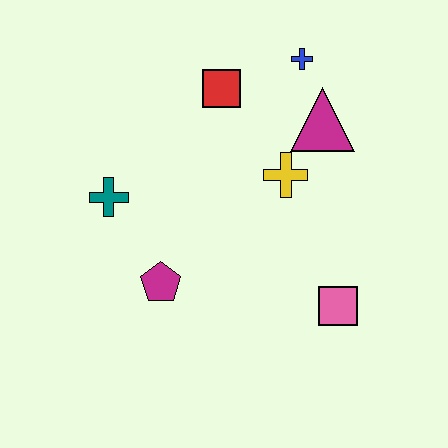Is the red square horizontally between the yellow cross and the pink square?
No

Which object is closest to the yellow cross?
The magenta triangle is closest to the yellow cross.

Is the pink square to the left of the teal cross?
No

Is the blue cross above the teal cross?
Yes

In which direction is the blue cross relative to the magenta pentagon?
The blue cross is above the magenta pentagon.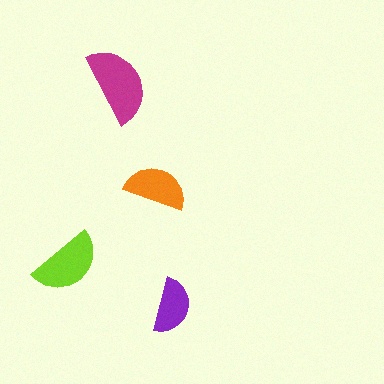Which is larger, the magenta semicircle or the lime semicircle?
The magenta one.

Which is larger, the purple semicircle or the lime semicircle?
The lime one.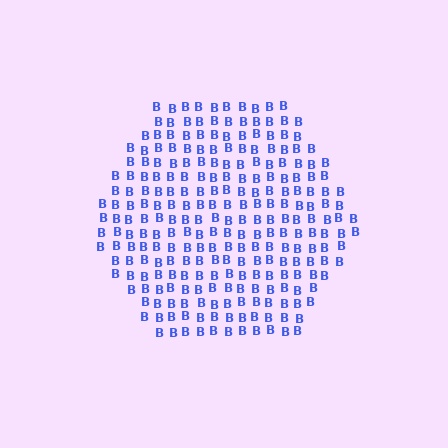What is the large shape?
The large shape is a hexagon.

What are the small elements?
The small elements are letter B's.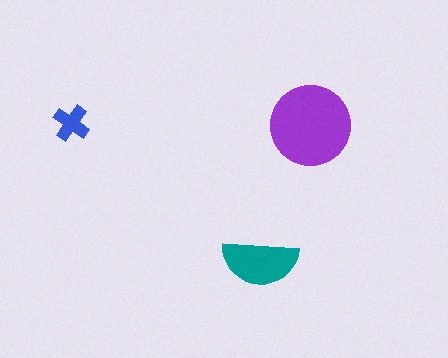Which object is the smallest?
The blue cross.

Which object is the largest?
The purple circle.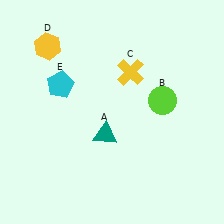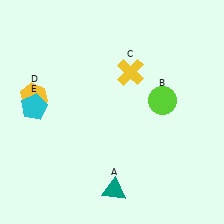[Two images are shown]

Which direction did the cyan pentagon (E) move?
The cyan pentagon (E) moved left.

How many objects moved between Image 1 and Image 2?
3 objects moved between the two images.